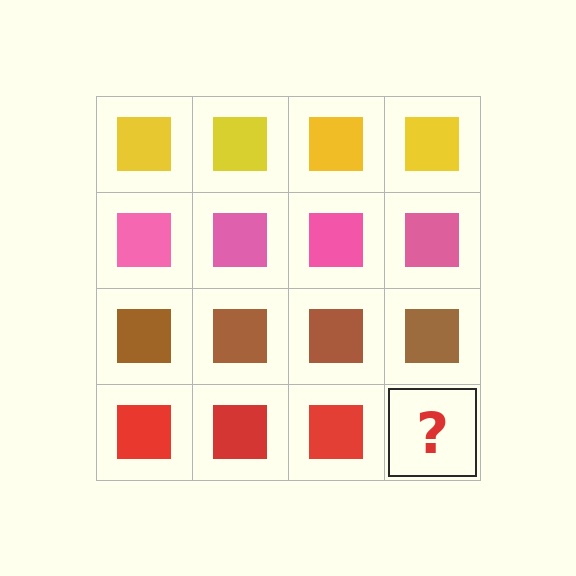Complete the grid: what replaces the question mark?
The question mark should be replaced with a red square.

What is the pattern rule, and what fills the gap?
The rule is that each row has a consistent color. The gap should be filled with a red square.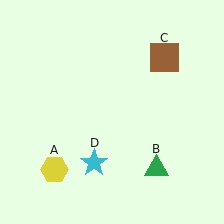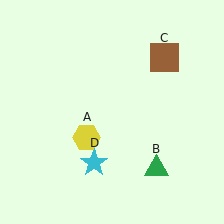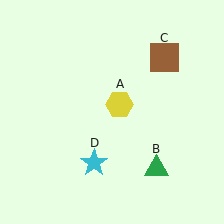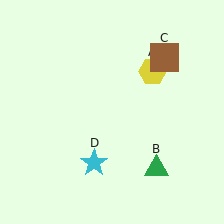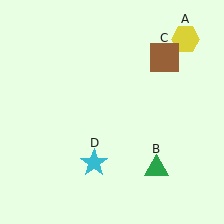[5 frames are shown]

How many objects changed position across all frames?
1 object changed position: yellow hexagon (object A).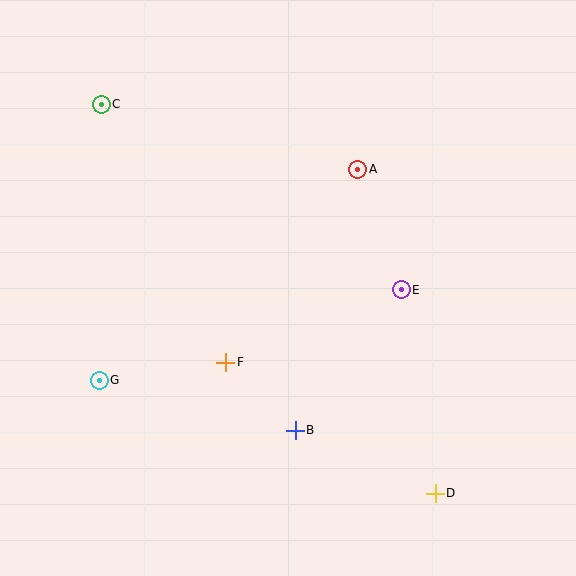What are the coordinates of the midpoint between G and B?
The midpoint between G and B is at (197, 405).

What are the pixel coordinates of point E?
Point E is at (401, 290).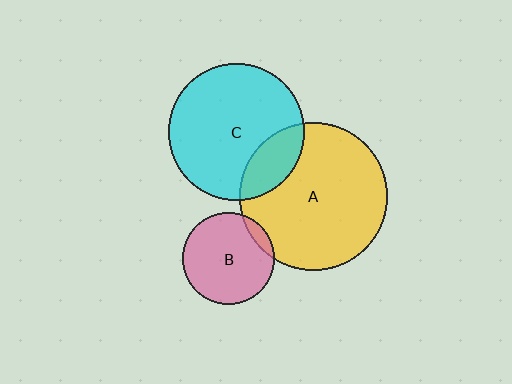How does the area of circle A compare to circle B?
Approximately 2.6 times.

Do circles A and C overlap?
Yes.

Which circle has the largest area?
Circle A (yellow).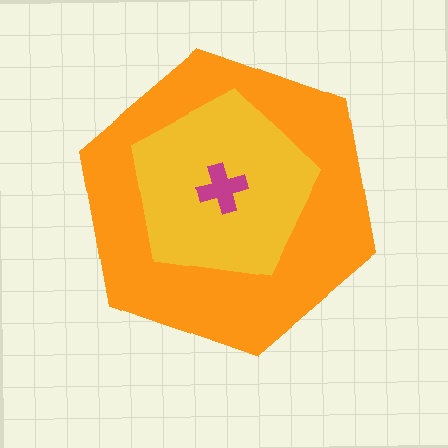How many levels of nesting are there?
3.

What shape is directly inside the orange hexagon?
The yellow pentagon.